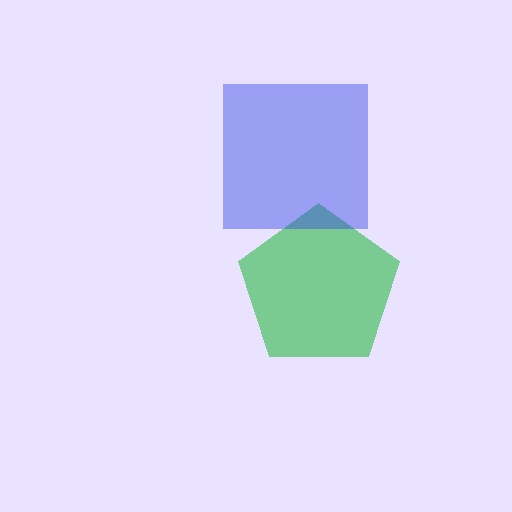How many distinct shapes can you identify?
There are 2 distinct shapes: a green pentagon, a blue square.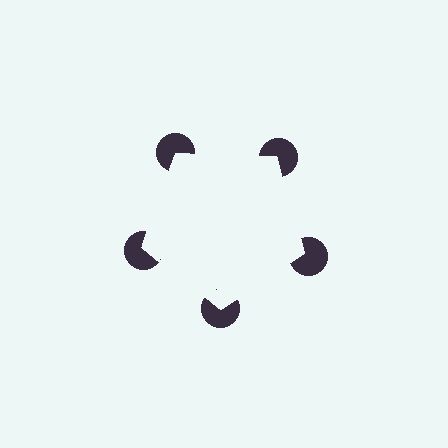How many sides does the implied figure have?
5 sides.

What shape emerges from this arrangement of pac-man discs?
An illusory pentagon — its edges are inferred from the aligned wedge cuts in the pac-man discs, not physically drawn.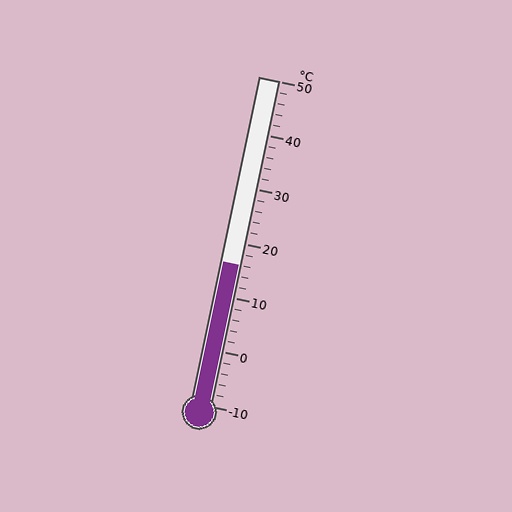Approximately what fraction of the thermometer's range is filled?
The thermometer is filled to approximately 45% of its range.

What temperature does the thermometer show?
The thermometer shows approximately 16°C.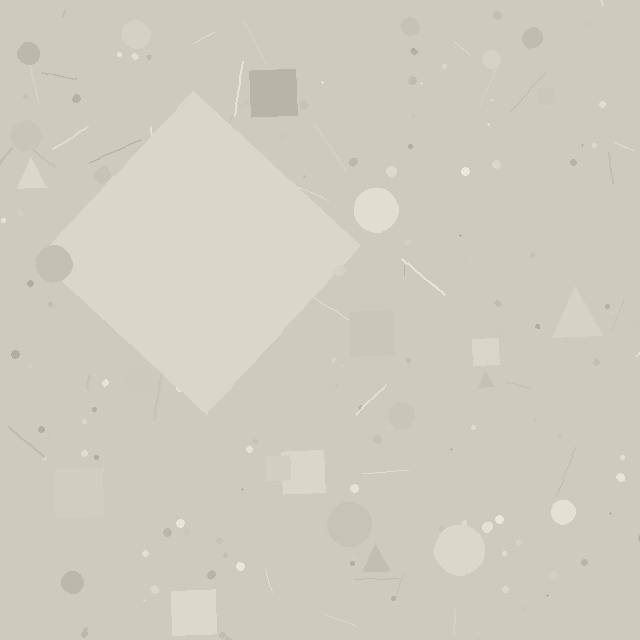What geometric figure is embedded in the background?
A diamond is embedded in the background.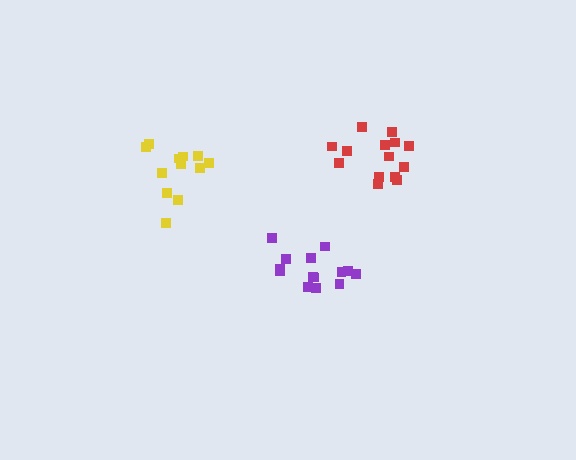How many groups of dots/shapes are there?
There are 3 groups.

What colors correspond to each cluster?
The clusters are colored: yellow, red, purple.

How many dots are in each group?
Group 1: 12 dots, Group 2: 14 dots, Group 3: 14 dots (40 total).